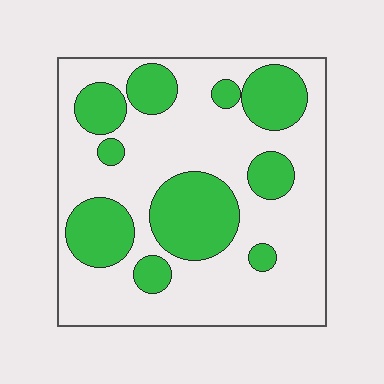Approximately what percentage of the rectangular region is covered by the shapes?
Approximately 30%.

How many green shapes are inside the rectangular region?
10.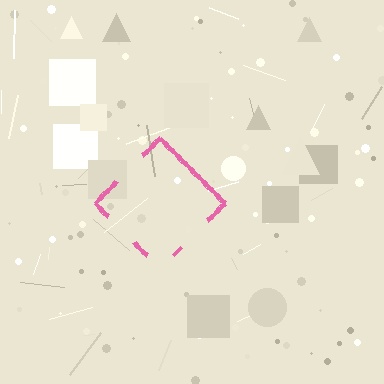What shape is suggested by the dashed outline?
The dashed outline suggests a diamond.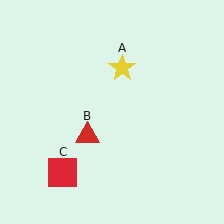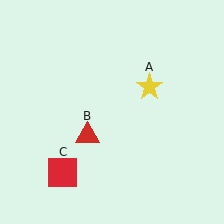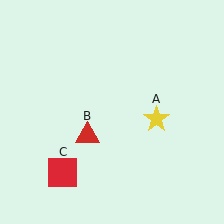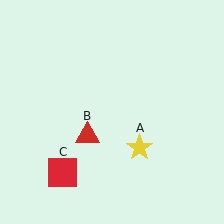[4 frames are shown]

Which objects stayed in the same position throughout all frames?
Red triangle (object B) and red square (object C) remained stationary.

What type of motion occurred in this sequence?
The yellow star (object A) rotated clockwise around the center of the scene.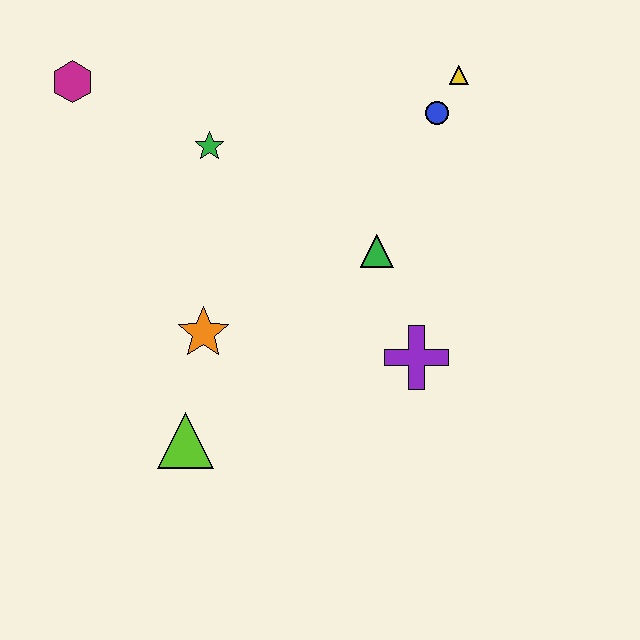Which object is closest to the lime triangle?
The orange star is closest to the lime triangle.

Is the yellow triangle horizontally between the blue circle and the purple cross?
No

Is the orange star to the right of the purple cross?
No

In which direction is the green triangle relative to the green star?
The green triangle is to the right of the green star.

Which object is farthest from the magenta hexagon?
The purple cross is farthest from the magenta hexagon.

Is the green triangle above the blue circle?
No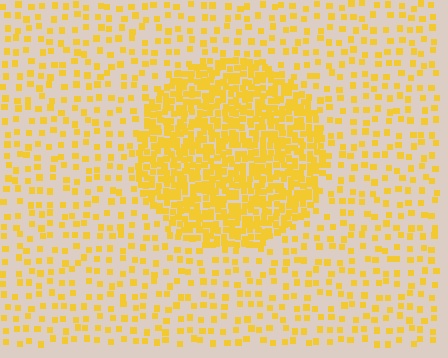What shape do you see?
I see a circle.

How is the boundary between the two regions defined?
The boundary is defined by a change in element density (approximately 3.2x ratio). All elements are the same color, size, and shape.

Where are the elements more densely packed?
The elements are more densely packed inside the circle boundary.